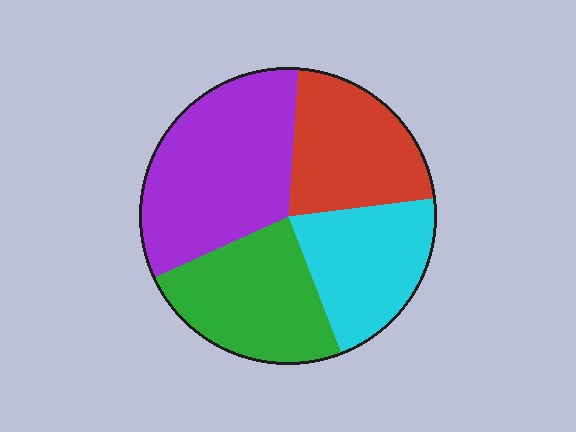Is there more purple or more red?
Purple.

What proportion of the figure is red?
Red covers 22% of the figure.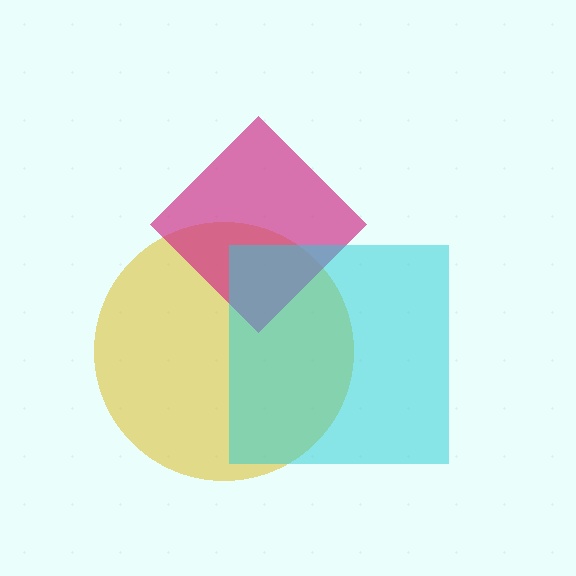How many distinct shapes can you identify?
There are 3 distinct shapes: a yellow circle, a magenta diamond, a cyan square.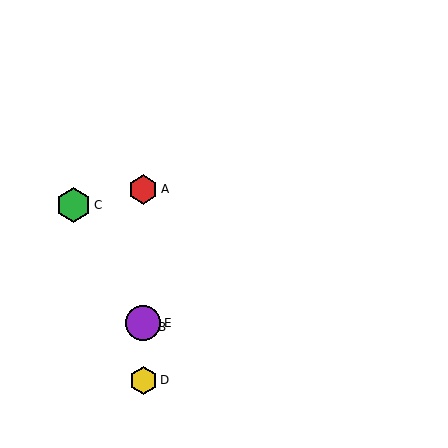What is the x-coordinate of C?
Object C is at x≈73.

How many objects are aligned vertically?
4 objects (A, B, D, E) are aligned vertically.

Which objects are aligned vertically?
Objects A, B, D, E are aligned vertically.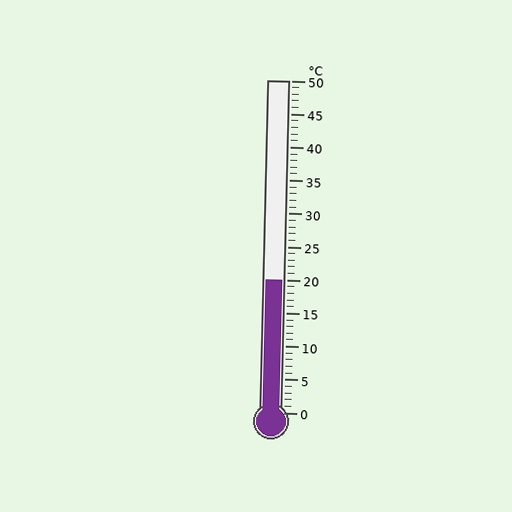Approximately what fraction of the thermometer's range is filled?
The thermometer is filled to approximately 40% of its range.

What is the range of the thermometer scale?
The thermometer scale ranges from 0°C to 50°C.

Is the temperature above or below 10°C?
The temperature is above 10°C.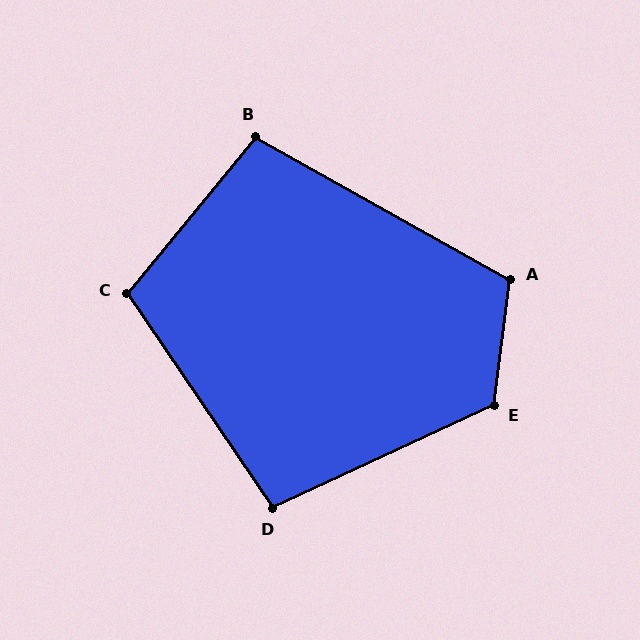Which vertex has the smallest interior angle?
D, at approximately 99 degrees.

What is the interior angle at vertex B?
Approximately 100 degrees (obtuse).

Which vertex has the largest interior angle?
E, at approximately 122 degrees.